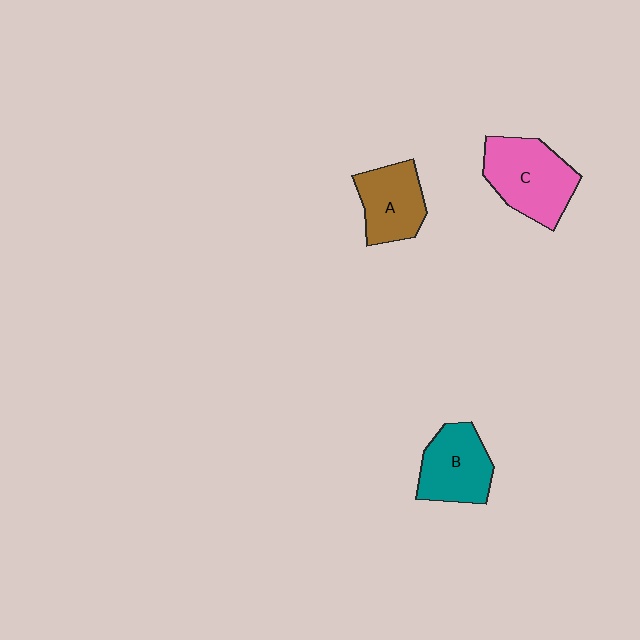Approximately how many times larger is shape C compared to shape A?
Approximately 1.3 times.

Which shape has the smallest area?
Shape A (brown).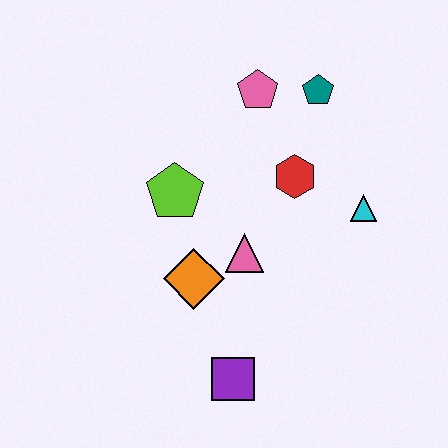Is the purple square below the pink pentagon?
Yes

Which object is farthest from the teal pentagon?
The purple square is farthest from the teal pentagon.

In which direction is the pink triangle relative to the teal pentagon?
The pink triangle is below the teal pentagon.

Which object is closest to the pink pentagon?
The teal pentagon is closest to the pink pentagon.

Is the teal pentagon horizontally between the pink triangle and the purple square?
No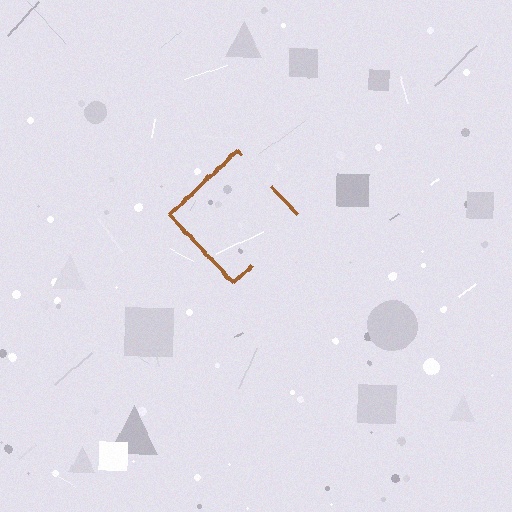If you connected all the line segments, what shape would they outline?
They would outline a diamond.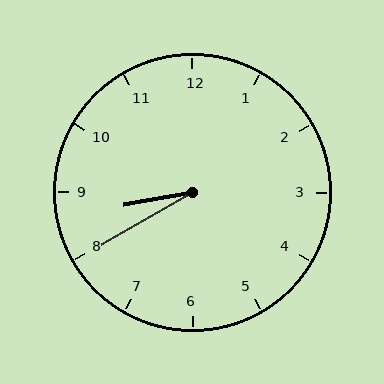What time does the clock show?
8:40.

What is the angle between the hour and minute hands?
Approximately 20 degrees.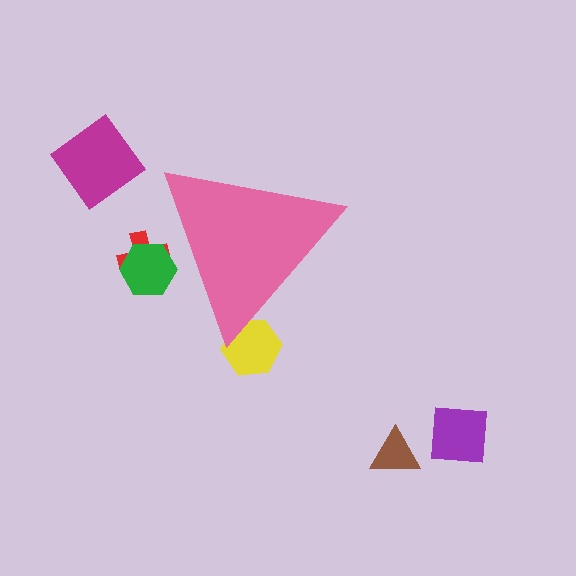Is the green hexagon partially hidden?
Yes, the green hexagon is partially hidden behind the pink triangle.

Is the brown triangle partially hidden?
No, the brown triangle is fully visible.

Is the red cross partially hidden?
Yes, the red cross is partially hidden behind the pink triangle.